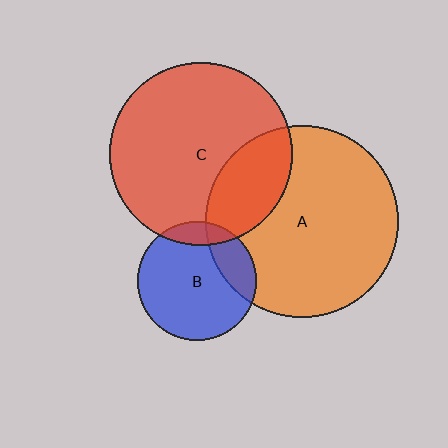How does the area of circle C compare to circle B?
Approximately 2.4 times.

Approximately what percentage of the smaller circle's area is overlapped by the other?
Approximately 10%.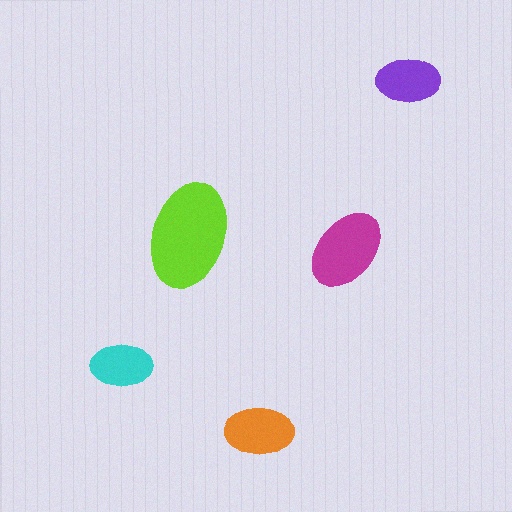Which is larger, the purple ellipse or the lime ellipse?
The lime one.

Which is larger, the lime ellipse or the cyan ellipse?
The lime one.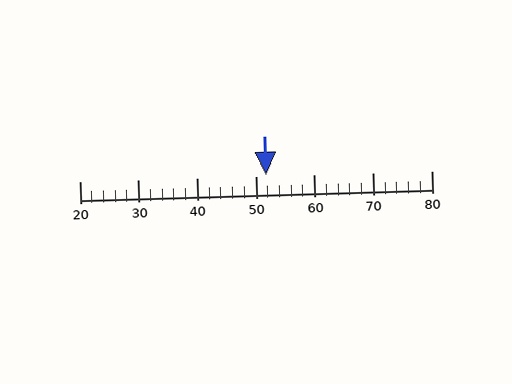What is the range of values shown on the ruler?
The ruler shows values from 20 to 80.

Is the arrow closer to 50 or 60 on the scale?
The arrow is closer to 50.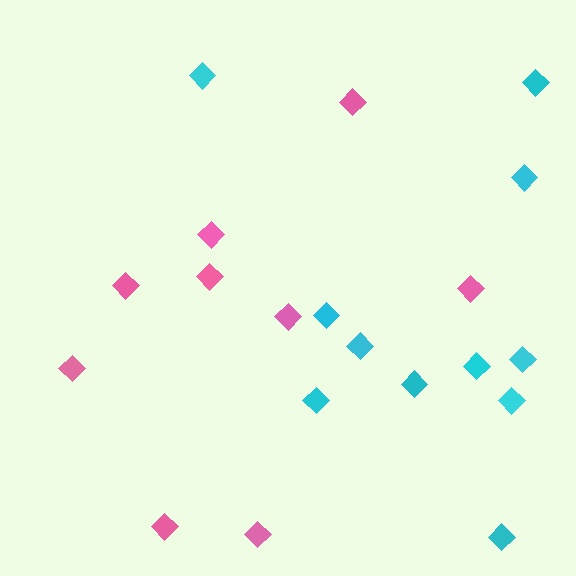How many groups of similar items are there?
There are 2 groups: one group of cyan diamonds (11) and one group of pink diamonds (9).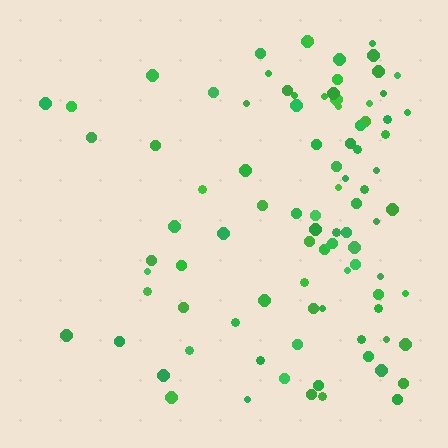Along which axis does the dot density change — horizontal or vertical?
Horizontal.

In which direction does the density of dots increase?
From left to right, with the right side densest.